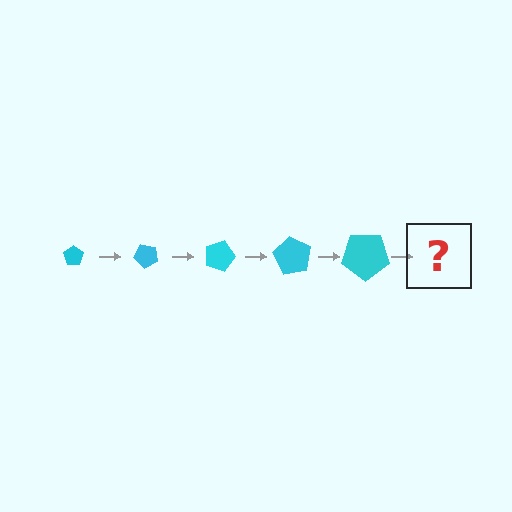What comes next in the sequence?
The next element should be a pentagon, larger than the previous one and rotated 225 degrees from the start.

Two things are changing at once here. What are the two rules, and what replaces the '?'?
The two rules are that the pentagon grows larger each step and it rotates 45 degrees each step. The '?' should be a pentagon, larger than the previous one and rotated 225 degrees from the start.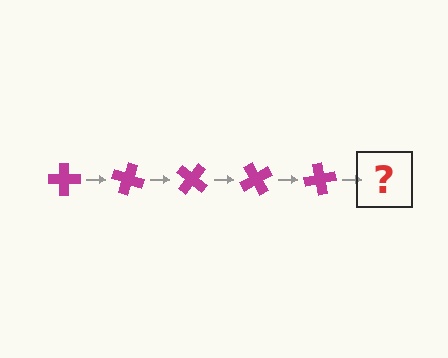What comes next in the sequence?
The next element should be a magenta cross rotated 100 degrees.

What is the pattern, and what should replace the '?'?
The pattern is that the cross rotates 20 degrees each step. The '?' should be a magenta cross rotated 100 degrees.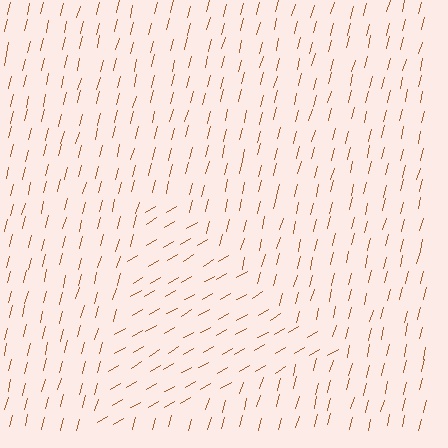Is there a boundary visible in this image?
Yes, there is a texture boundary formed by a change in line orientation.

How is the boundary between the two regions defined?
The boundary is defined purely by a change in line orientation (approximately 45 degrees difference). All lines are the same color and thickness.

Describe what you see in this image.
The image is filled with small brown line segments. A triangle region in the image has lines oriented differently from the surrounding lines, creating a visible texture boundary.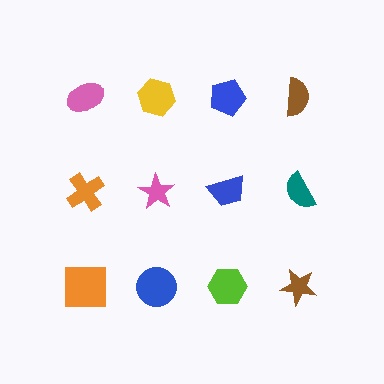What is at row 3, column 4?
A brown star.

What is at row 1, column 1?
A pink ellipse.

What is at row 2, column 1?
An orange cross.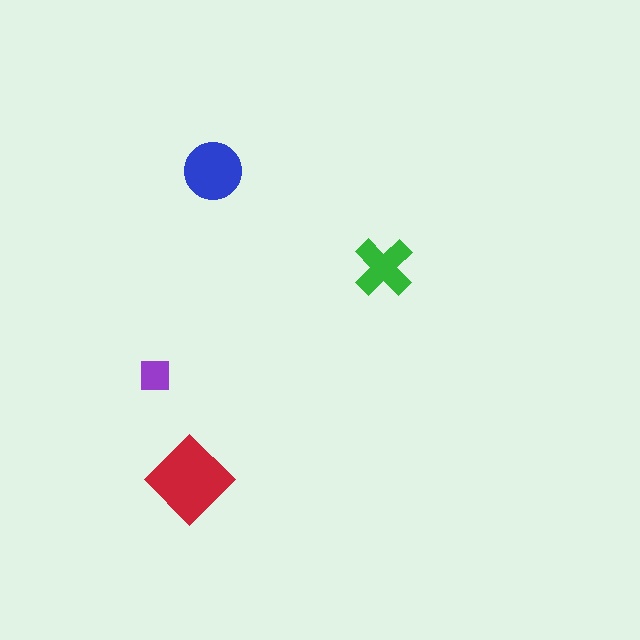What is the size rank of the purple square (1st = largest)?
4th.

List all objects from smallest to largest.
The purple square, the green cross, the blue circle, the red diamond.